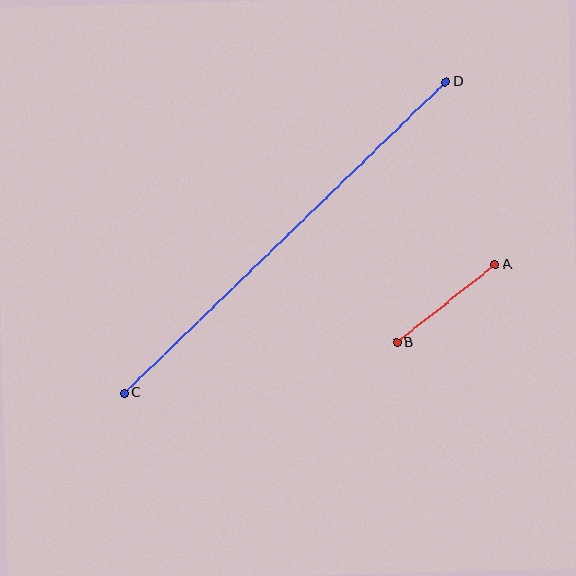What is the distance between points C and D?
The distance is approximately 448 pixels.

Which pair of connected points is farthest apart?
Points C and D are farthest apart.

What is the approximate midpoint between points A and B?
The midpoint is at approximately (446, 303) pixels.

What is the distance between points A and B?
The distance is approximately 126 pixels.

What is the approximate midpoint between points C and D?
The midpoint is at approximately (285, 237) pixels.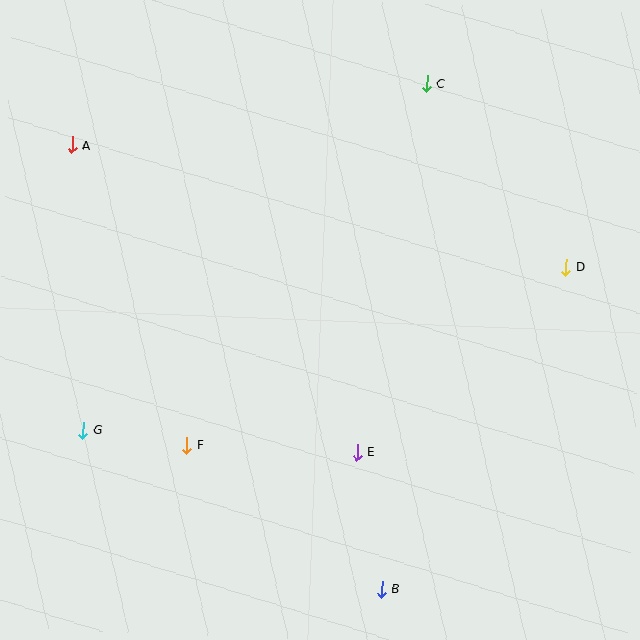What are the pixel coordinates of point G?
Point G is at (83, 430).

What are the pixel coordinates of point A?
Point A is at (72, 145).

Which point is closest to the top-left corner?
Point A is closest to the top-left corner.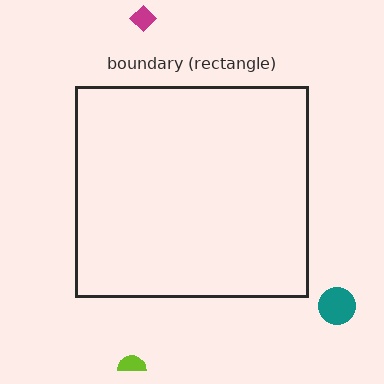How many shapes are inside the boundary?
0 inside, 3 outside.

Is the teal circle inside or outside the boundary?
Outside.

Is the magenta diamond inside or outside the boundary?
Outside.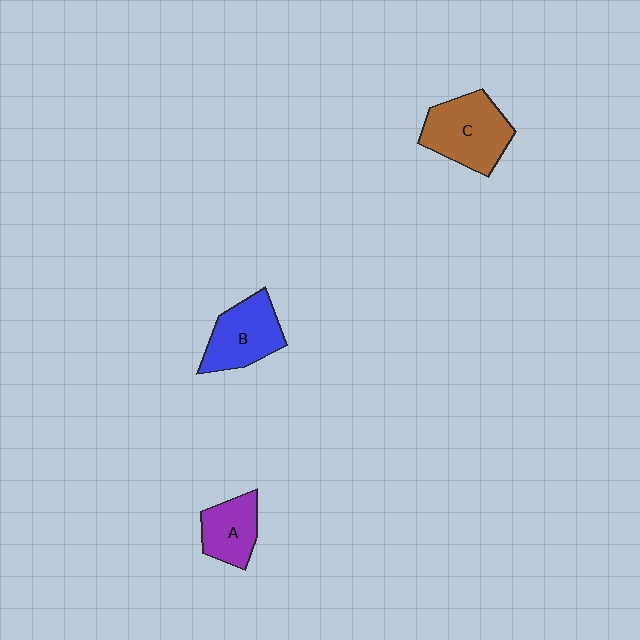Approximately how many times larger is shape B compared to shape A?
Approximately 1.3 times.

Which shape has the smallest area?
Shape A (purple).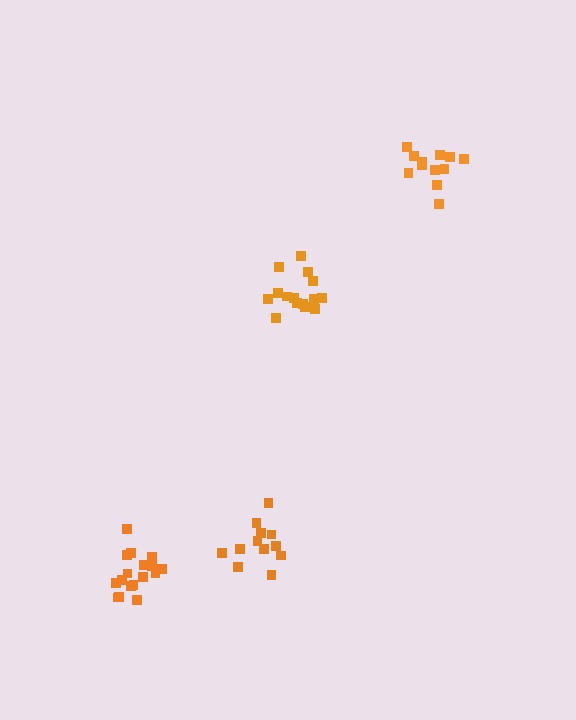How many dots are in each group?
Group 1: 15 dots, Group 2: 17 dots, Group 3: 12 dots, Group 4: 12 dots (56 total).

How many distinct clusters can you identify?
There are 4 distinct clusters.